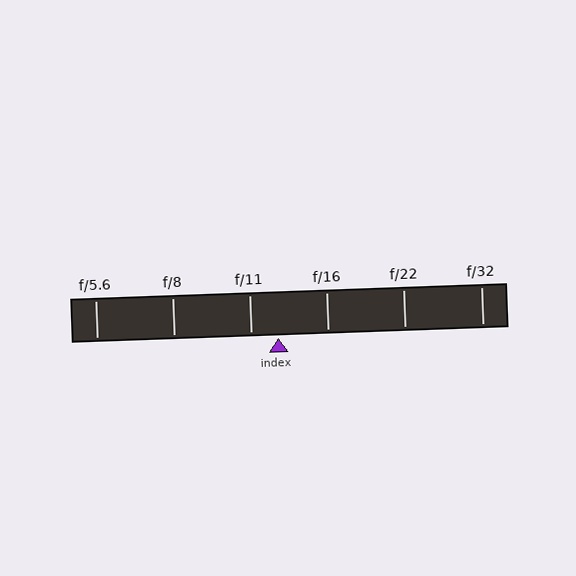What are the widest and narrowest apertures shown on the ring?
The widest aperture shown is f/5.6 and the narrowest is f/32.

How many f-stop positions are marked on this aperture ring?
There are 6 f-stop positions marked.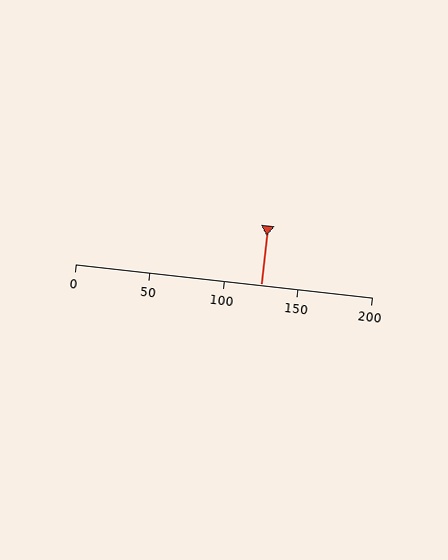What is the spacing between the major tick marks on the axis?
The major ticks are spaced 50 apart.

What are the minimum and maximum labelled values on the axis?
The axis runs from 0 to 200.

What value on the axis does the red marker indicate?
The marker indicates approximately 125.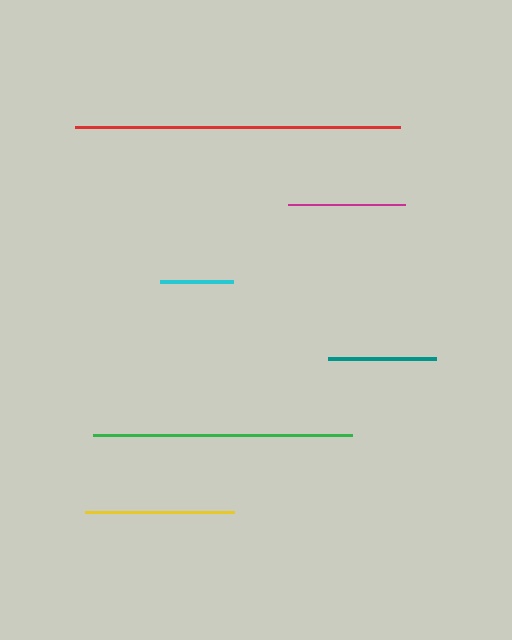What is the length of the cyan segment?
The cyan segment is approximately 72 pixels long.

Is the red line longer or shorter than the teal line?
The red line is longer than the teal line.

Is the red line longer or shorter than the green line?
The red line is longer than the green line.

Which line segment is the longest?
The red line is the longest at approximately 325 pixels.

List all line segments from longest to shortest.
From longest to shortest: red, green, yellow, magenta, teal, cyan.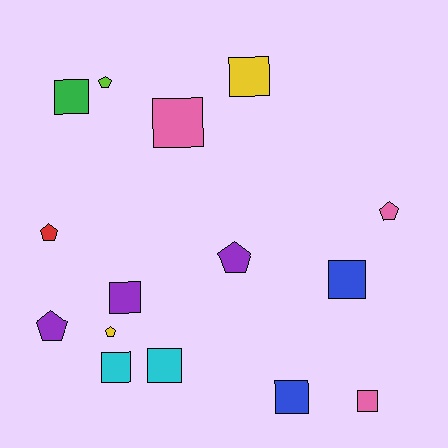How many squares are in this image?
There are 9 squares.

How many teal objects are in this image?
There are no teal objects.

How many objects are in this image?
There are 15 objects.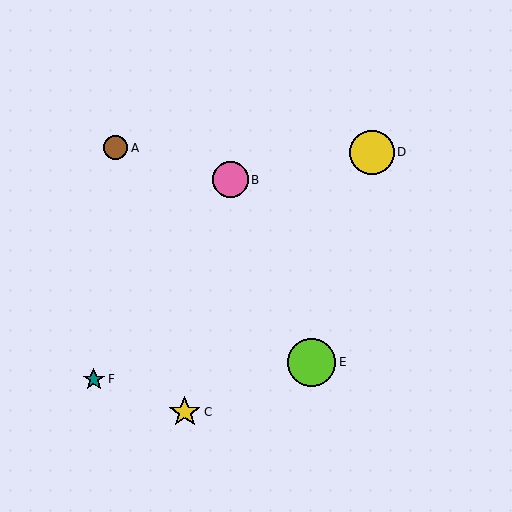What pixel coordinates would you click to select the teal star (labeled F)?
Click at (94, 379) to select the teal star F.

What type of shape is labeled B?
Shape B is a pink circle.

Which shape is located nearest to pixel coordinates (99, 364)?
The teal star (labeled F) at (94, 379) is nearest to that location.